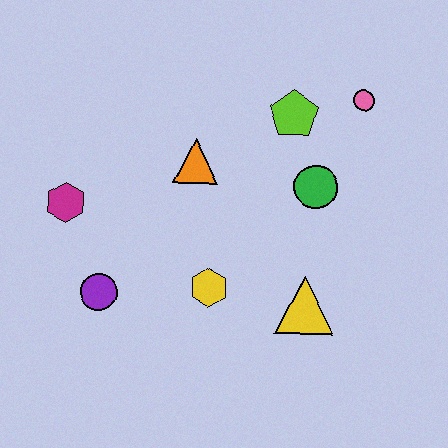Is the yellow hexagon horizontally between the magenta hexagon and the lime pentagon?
Yes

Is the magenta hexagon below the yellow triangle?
No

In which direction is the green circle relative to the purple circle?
The green circle is to the right of the purple circle.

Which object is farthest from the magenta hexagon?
The pink circle is farthest from the magenta hexagon.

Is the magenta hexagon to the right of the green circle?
No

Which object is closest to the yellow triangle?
The yellow hexagon is closest to the yellow triangle.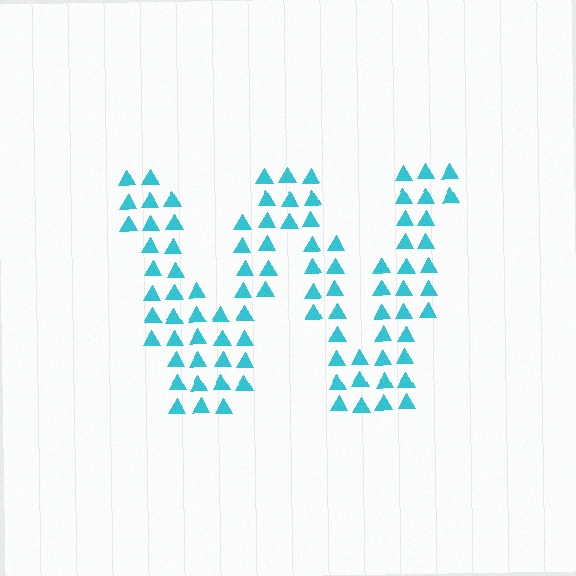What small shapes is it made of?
It is made of small triangles.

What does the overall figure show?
The overall figure shows the letter W.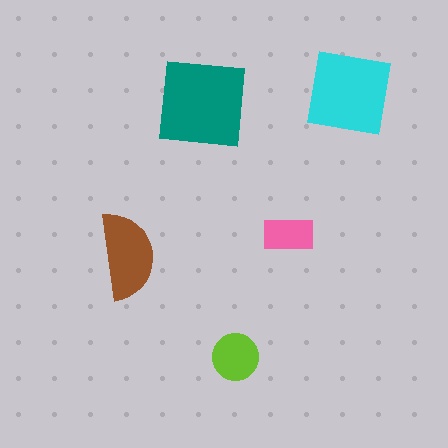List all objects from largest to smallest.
The teal square, the cyan square, the brown semicircle, the lime circle, the pink rectangle.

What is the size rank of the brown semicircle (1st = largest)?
3rd.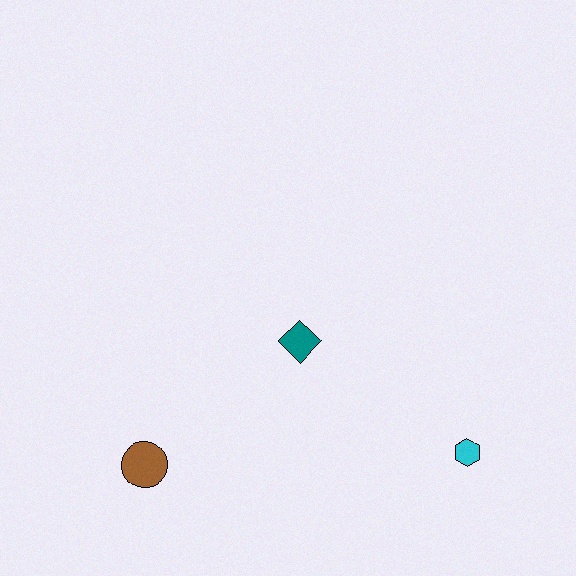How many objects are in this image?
There are 3 objects.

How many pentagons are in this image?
There are no pentagons.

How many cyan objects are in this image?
There is 1 cyan object.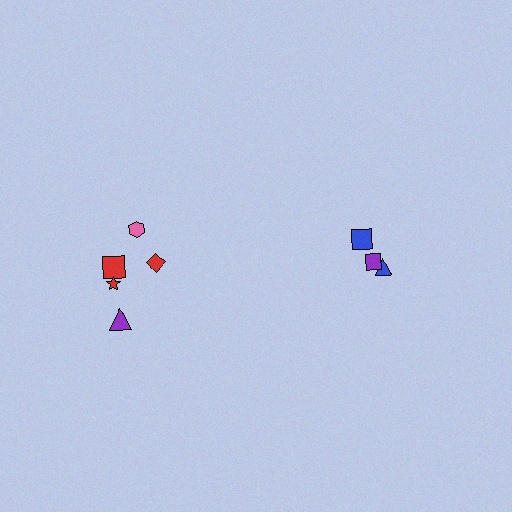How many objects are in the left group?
There are 5 objects.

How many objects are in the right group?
There are 3 objects.